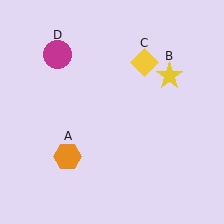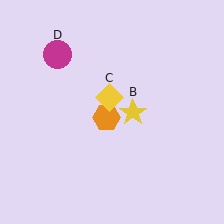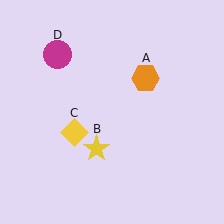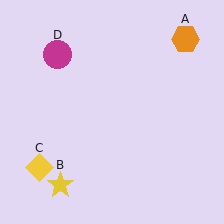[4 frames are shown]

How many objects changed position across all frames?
3 objects changed position: orange hexagon (object A), yellow star (object B), yellow diamond (object C).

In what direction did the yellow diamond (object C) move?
The yellow diamond (object C) moved down and to the left.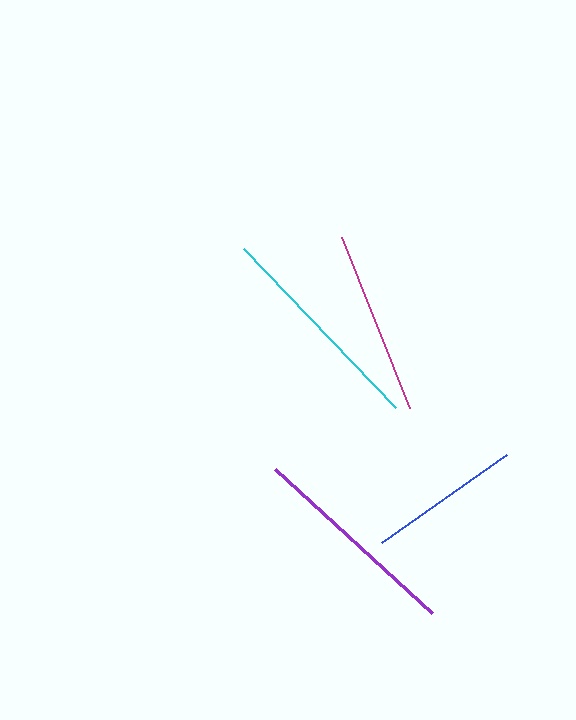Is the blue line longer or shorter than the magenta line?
The magenta line is longer than the blue line.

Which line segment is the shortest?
The blue line is the shortest at approximately 153 pixels.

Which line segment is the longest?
The cyan line is the longest at approximately 220 pixels.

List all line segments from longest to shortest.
From longest to shortest: cyan, purple, magenta, blue.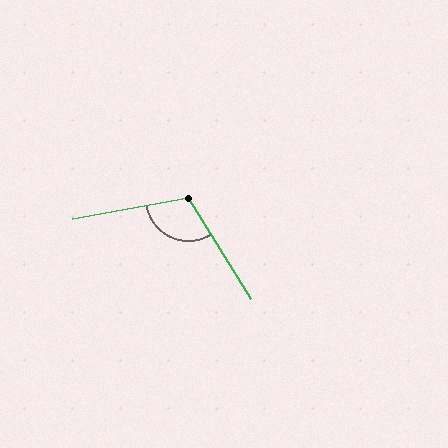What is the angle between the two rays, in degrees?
Approximately 112 degrees.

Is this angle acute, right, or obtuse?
It is obtuse.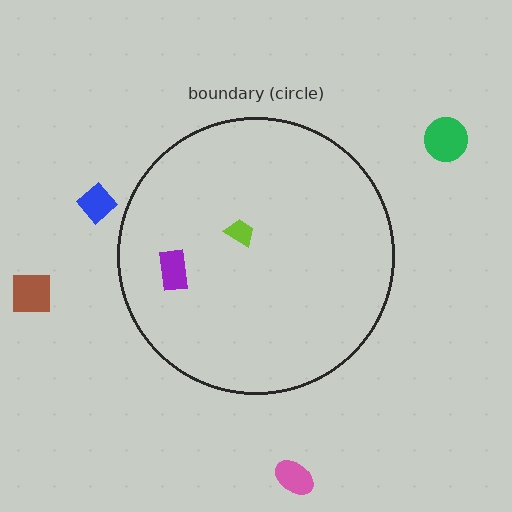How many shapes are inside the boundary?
2 inside, 4 outside.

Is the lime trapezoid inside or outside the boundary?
Inside.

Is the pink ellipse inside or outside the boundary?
Outside.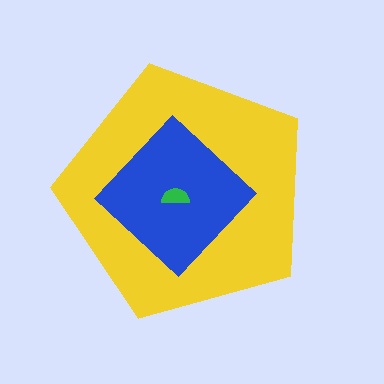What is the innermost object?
The green semicircle.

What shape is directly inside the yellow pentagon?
The blue diamond.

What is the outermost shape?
The yellow pentagon.